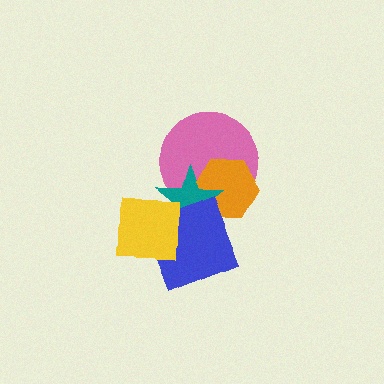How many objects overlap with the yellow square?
2 objects overlap with the yellow square.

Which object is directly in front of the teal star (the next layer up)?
The blue square is directly in front of the teal star.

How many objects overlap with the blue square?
2 objects overlap with the blue square.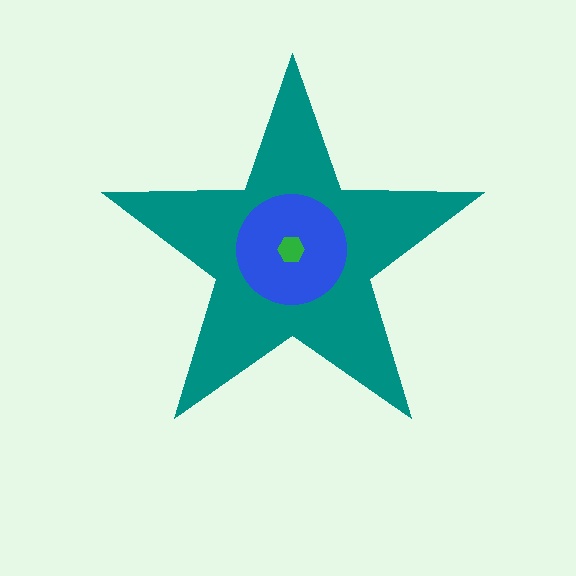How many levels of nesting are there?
3.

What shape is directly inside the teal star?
The blue circle.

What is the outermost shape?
The teal star.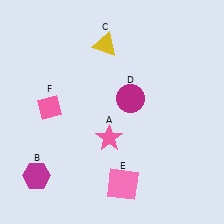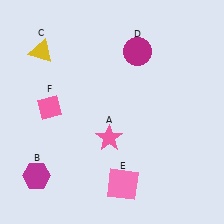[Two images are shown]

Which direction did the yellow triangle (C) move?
The yellow triangle (C) moved left.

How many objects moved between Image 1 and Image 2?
2 objects moved between the two images.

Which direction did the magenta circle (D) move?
The magenta circle (D) moved up.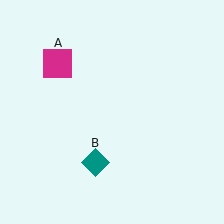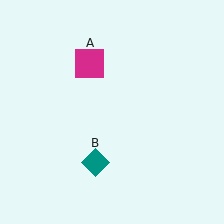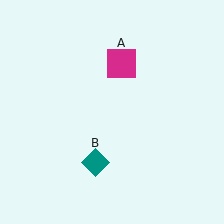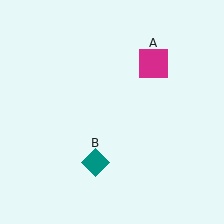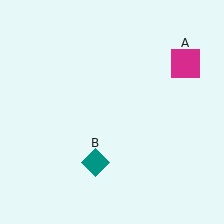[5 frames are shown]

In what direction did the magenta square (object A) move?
The magenta square (object A) moved right.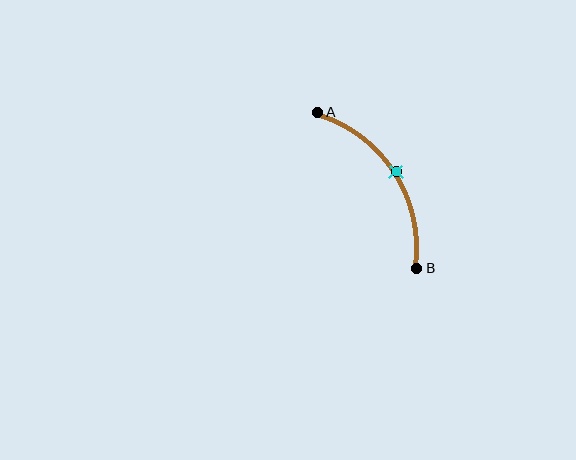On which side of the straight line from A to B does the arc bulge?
The arc bulges to the right of the straight line connecting A and B.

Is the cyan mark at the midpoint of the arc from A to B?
Yes. The cyan mark lies on the arc at equal arc-length from both A and B — it is the arc midpoint.